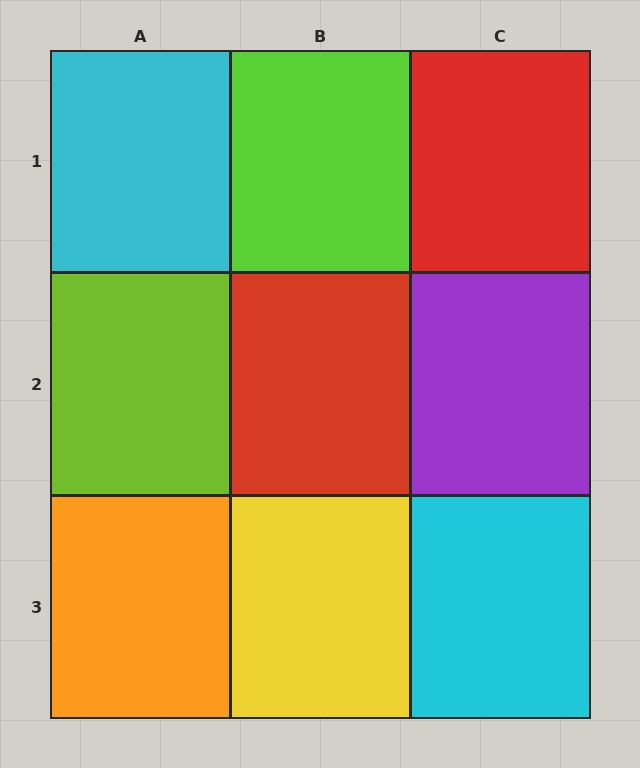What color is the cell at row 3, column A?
Orange.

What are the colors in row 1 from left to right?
Cyan, lime, red.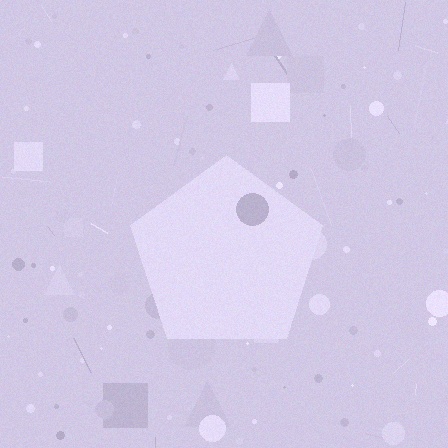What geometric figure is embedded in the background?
A pentagon is embedded in the background.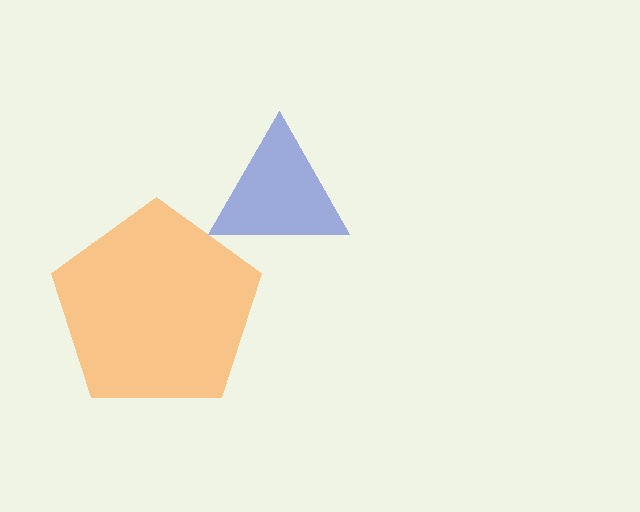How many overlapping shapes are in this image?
There are 2 overlapping shapes in the image.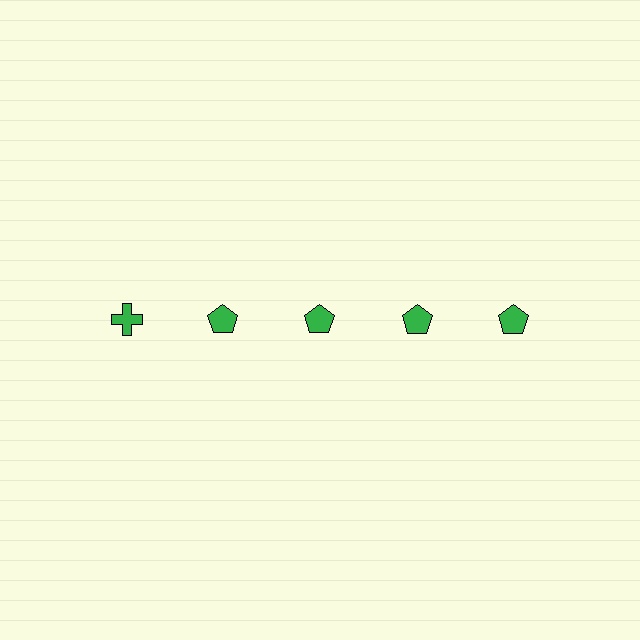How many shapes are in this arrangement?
There are 5 shapes arranged in a grid pattern.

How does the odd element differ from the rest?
It has a different shape: cross instead of pentagon.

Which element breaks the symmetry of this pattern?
The green cross in the top row, leftmost column breaks the symmetry. All other shapes are green pentagons.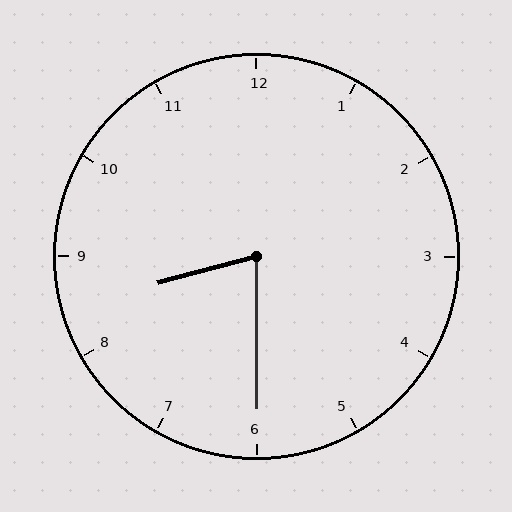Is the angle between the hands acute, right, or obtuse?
It is acute.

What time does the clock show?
8:30.